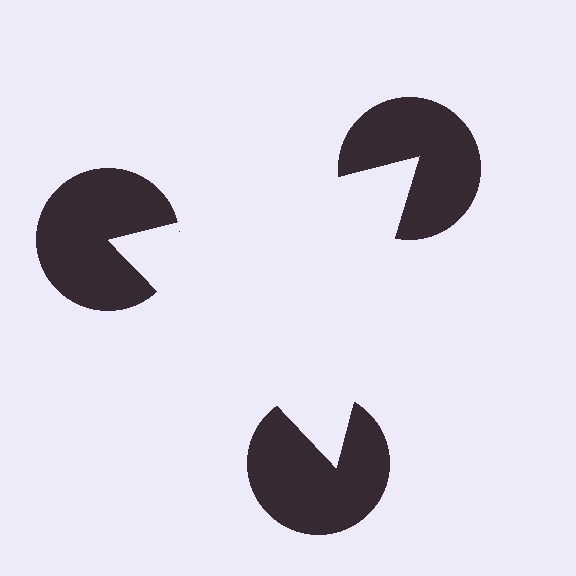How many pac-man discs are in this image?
There are 3 — one at each vertex of the illusory triangle.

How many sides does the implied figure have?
3 sides.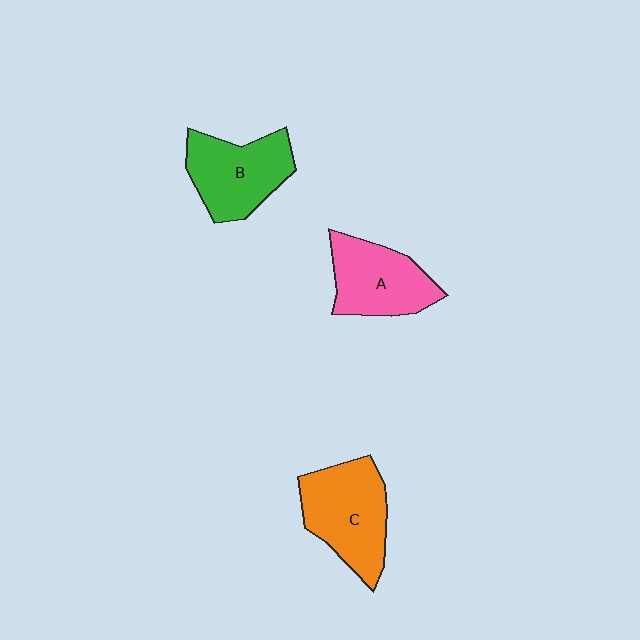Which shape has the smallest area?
Shape A (pink).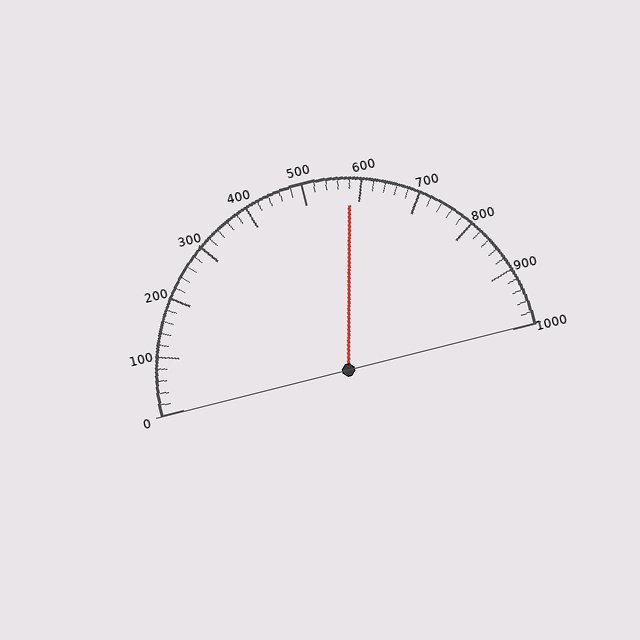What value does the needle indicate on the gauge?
The needle indicates approximately 580.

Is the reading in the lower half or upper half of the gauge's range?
The reading is in the upper half of the range (0 to 1000).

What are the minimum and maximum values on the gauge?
The gauge ranges from 0 to 1000.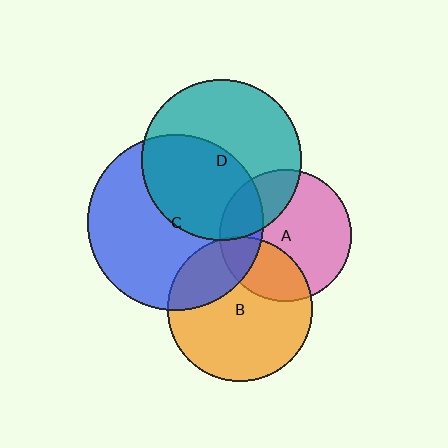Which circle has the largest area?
Circle C (blue).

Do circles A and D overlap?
Yes.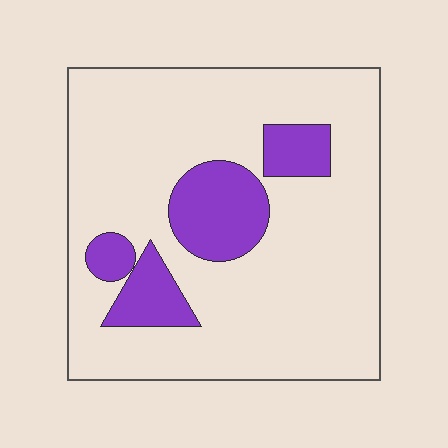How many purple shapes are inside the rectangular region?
4.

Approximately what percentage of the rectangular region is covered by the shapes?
Approximately 20%.